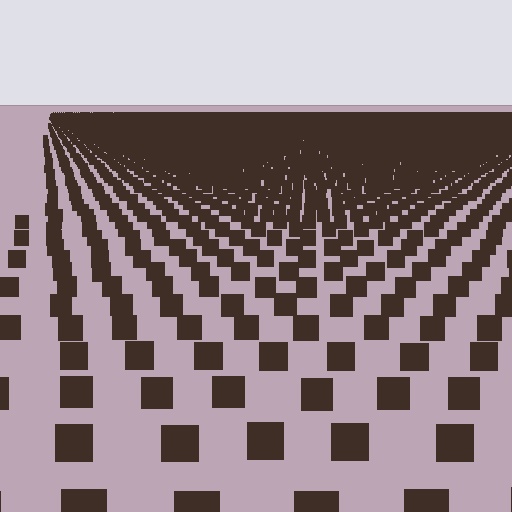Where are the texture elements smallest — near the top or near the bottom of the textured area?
Near the top.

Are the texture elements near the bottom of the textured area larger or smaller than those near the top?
Larger. Near the bottom, elements are closer to the viewer and appear at a bigger on-screen size.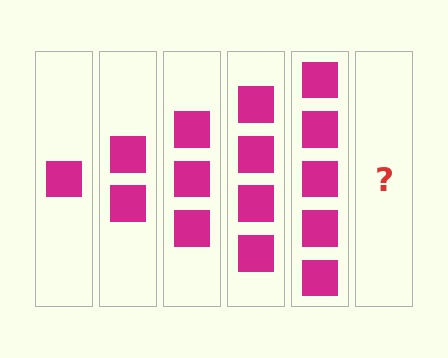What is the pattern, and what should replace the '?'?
The pattern is that each step adds one more square. The '?' should be 6 squares.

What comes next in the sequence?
The next element should be 6 squares.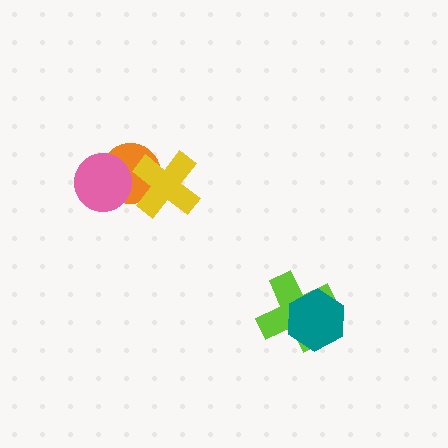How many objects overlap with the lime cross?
1 object overlaps with the lime cross.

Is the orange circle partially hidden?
Yes, it is partially covered by another shape.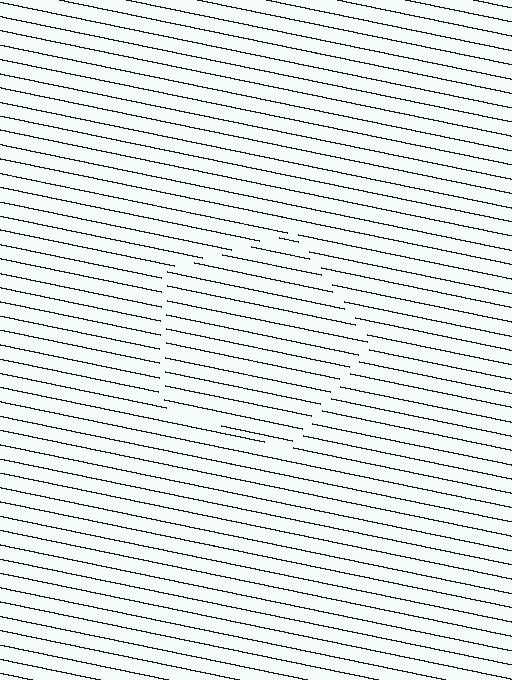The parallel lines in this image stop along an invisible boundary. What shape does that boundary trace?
An illusory pentagon. The interior of the shape contains the same grating, shifted by half a period — the contour is defined by the phase discontinuity where line-ends from the inner and outer gratings abut.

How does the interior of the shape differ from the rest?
The interior of the shape contains the same grating, shifted by half a period — the contour is defined by the phase discontinuity where line-ends from the inner and outer gratings abut.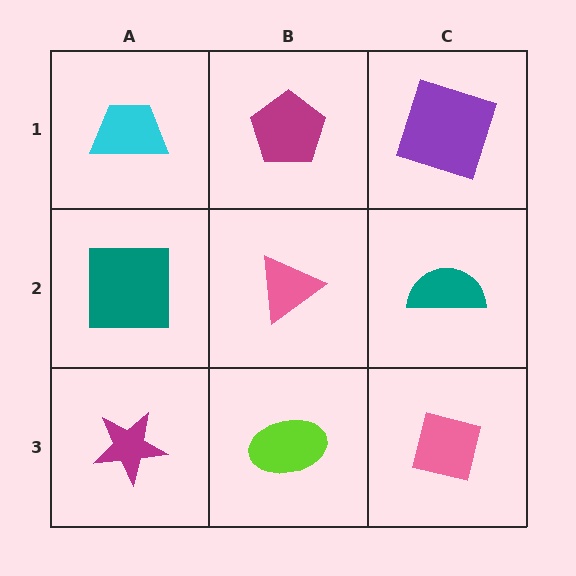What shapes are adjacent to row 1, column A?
A teal square (row 2, column A), a magenta pentagon (row 1, column B).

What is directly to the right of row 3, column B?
A pink square.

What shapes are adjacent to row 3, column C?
A teal semicircle (row 2, column C), a lime ellipse (row 3, column B).